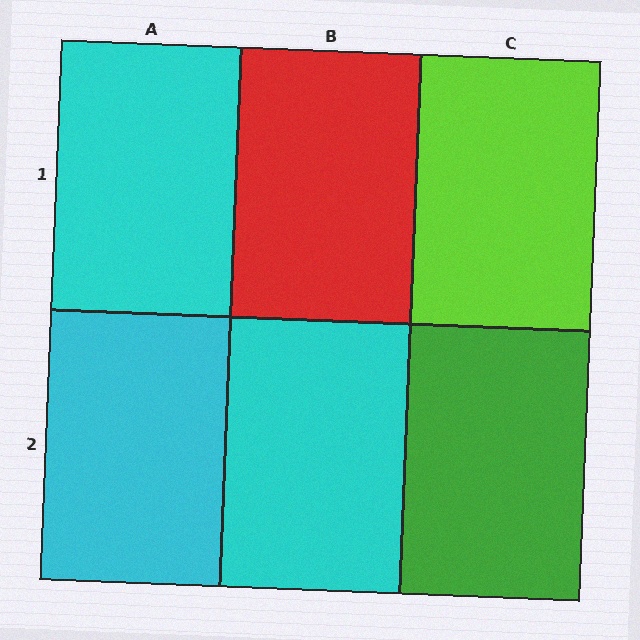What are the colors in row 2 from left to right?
Cyan, cyan, green.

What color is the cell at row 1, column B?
Red.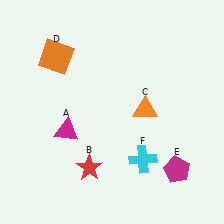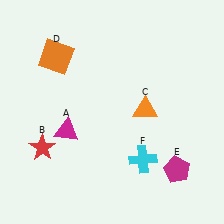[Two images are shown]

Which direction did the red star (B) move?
The red star (B) moved left.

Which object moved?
The red star (B) moved left.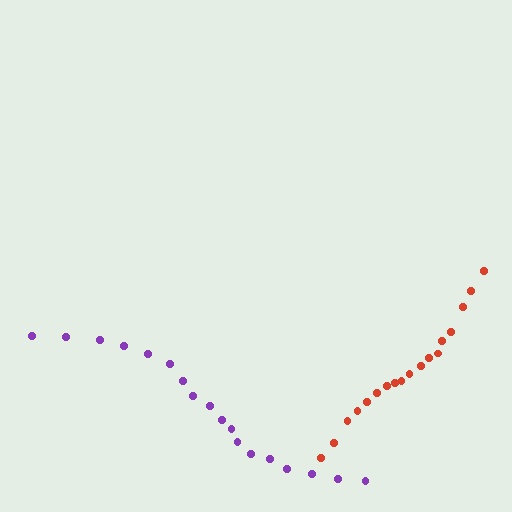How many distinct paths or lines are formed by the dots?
There are 2 distinct paths.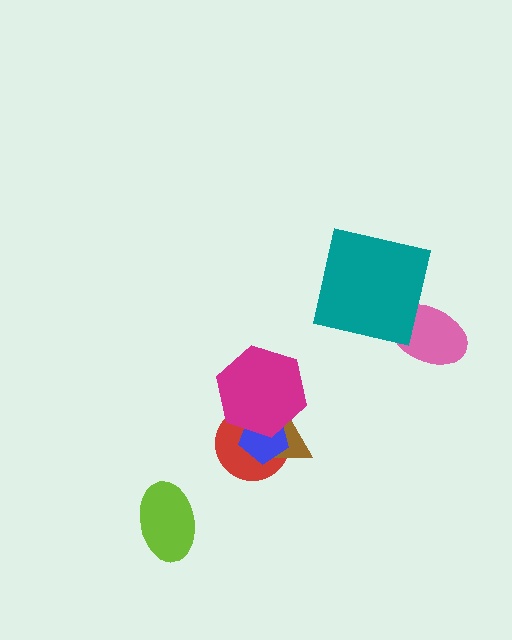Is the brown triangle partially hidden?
Yes, it is partially covered by another shape.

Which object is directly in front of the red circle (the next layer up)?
The brown triangle is directly in front of the red circle.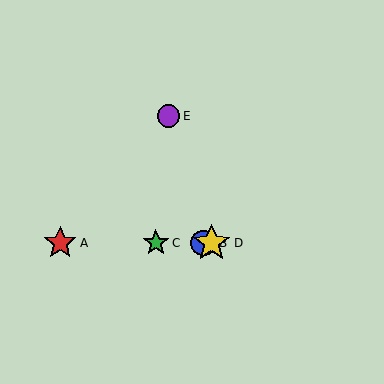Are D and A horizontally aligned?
Yes, both are at y≈243.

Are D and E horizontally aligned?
No, D is at y≈243 and E is at y≈116.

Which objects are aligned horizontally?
Objects A, B, C, D are aligned horizontally.